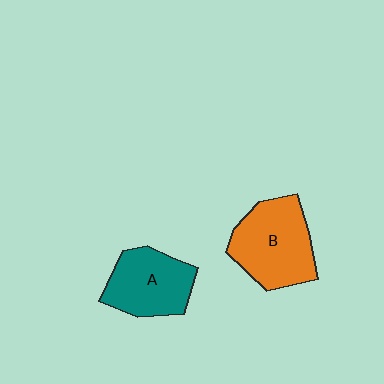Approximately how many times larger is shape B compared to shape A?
Approximately 1.2 times.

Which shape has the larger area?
Shape B (orange).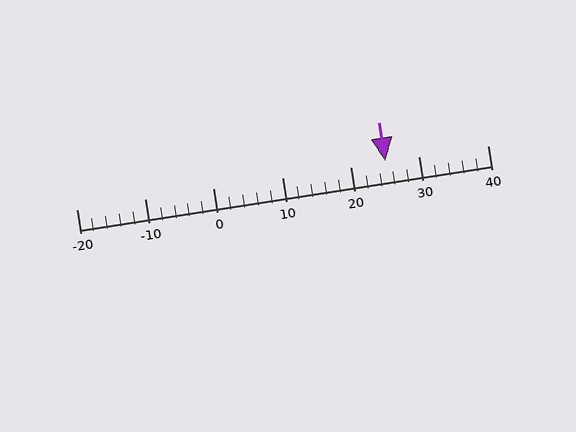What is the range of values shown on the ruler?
The ruler shows values from -20 to 40.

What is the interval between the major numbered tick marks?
The major tick marks are spaced 10 units apart.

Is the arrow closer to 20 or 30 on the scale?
The arrow is closer to 30.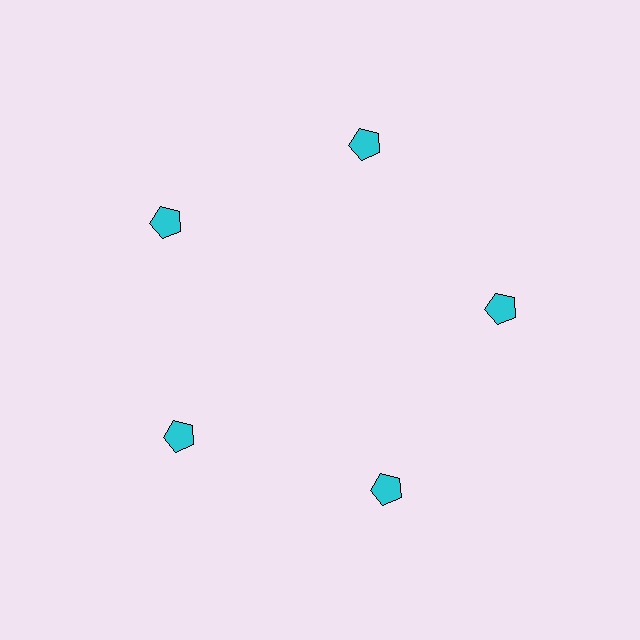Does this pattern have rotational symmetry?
Yes, this pattern has 5-fold rotational symmetry. It looks the same after rotating 72 degrees around the center.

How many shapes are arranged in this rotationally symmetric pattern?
There are 5 shapes, arranged in 5 groups of 1.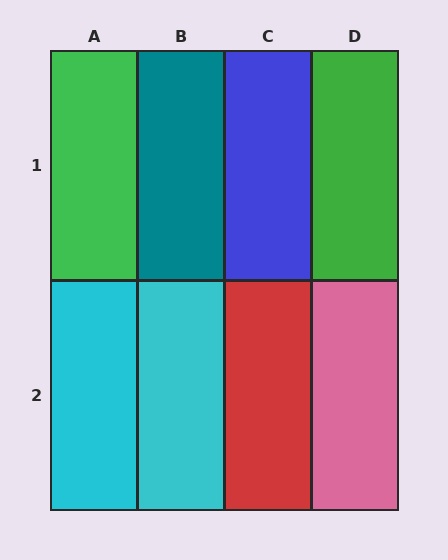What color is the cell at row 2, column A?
Cyan.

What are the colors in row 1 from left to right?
Green, teal, blue, green.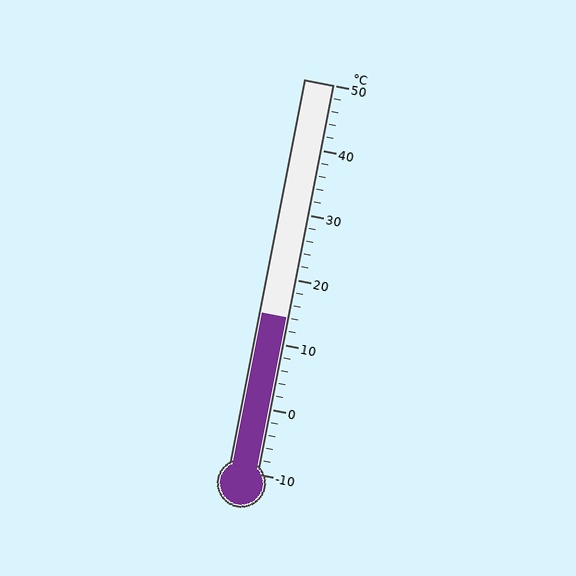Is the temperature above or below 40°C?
The temperature is below 40°C.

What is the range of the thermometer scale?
The thermometer scale ranges from -10°C to 50°C.